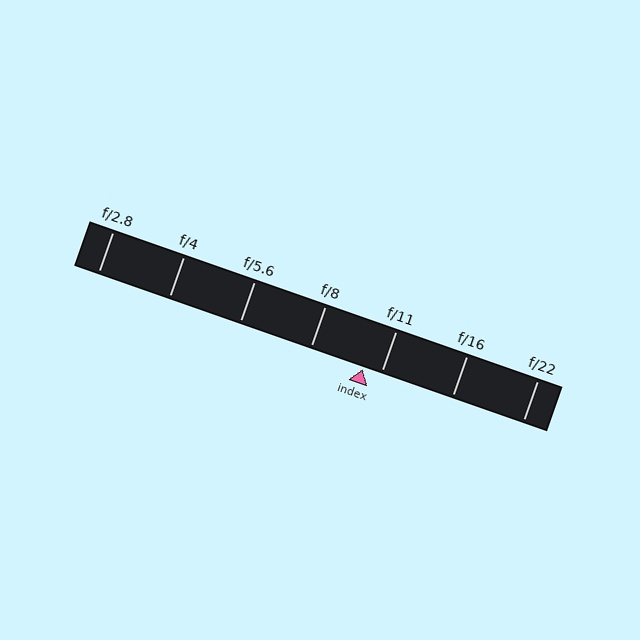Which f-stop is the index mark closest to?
The index mark is closest to f/11.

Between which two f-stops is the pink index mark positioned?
The index mark is between f/8 and f/11.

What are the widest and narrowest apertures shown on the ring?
The widest aperture shown is f/2.8 and the narrowest is f/22.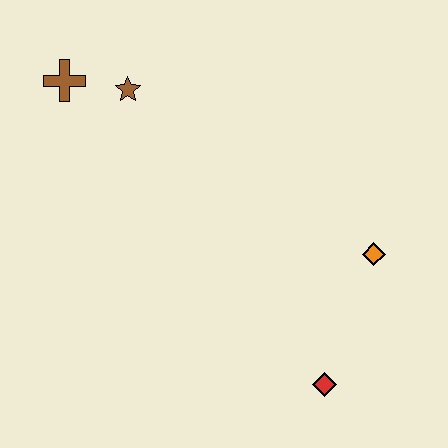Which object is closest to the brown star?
The brown cross is closest to the brown star.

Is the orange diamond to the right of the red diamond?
Yes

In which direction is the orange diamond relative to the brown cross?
The orange diamond is to the right of the brown cross.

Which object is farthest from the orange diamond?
The brown cross is farthest from the orange diamond.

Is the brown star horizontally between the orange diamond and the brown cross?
Yes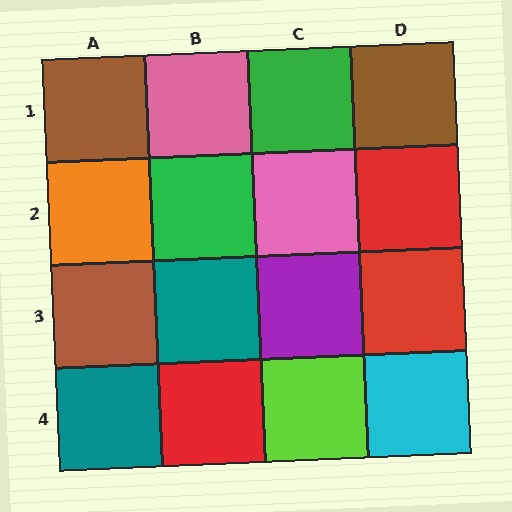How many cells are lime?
1 cell is lime.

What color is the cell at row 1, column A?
Brown.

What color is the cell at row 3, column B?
Teal.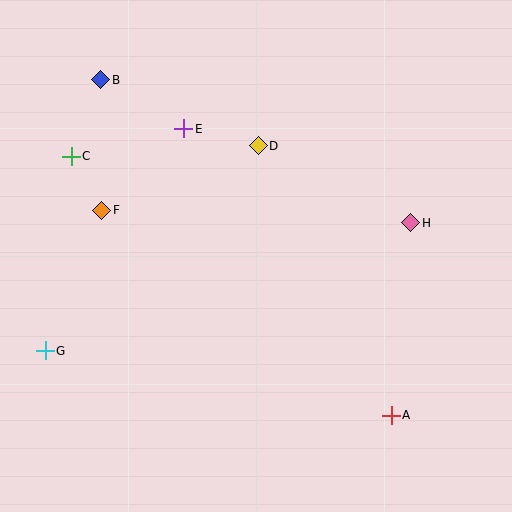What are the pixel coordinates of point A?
Point A is at (391, 415).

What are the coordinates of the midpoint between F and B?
The midpoint between F and B is at (101, 145).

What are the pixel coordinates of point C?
Point C is at (71, 156).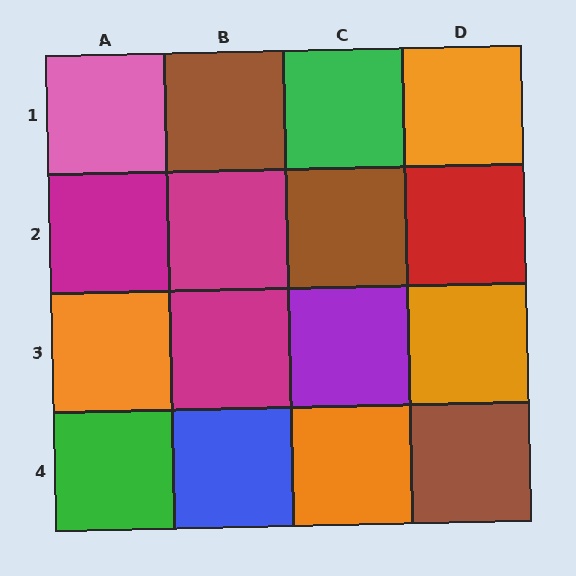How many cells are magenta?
3 cells are magenta.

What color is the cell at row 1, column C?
Green.